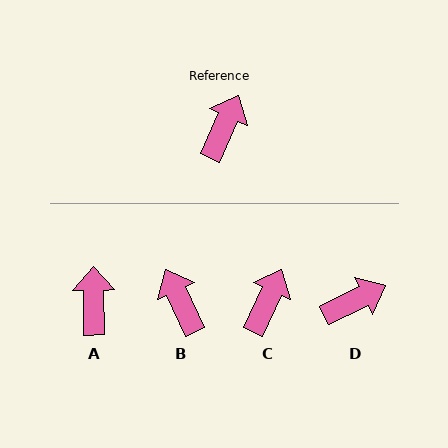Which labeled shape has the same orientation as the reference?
C.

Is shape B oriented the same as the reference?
No, it is off by about 50 degrees.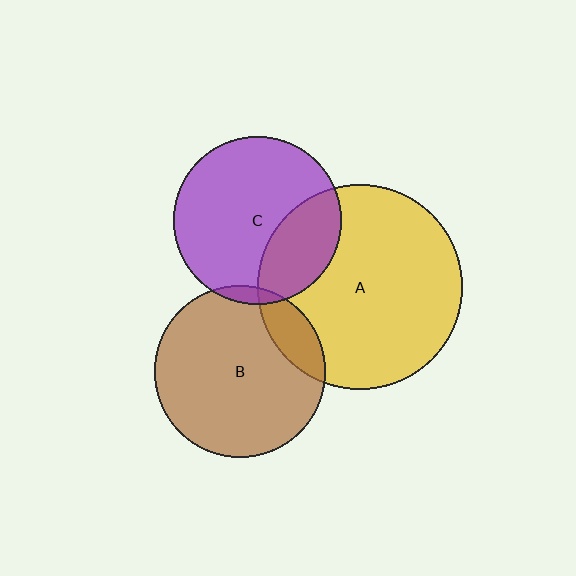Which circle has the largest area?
Circle A (yellow).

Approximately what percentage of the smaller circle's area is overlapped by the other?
Approximately 15%.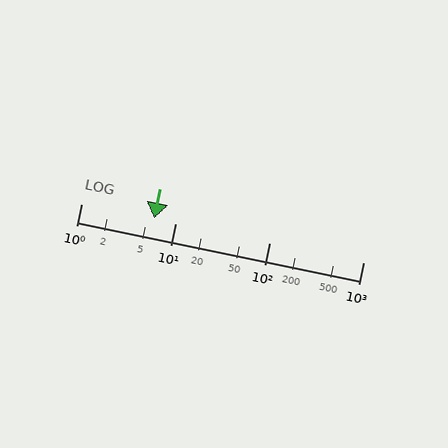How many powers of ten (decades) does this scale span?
The scale spans 3 decades, from 1 to 1000.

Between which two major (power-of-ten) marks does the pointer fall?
The pointer is between 1 and 10.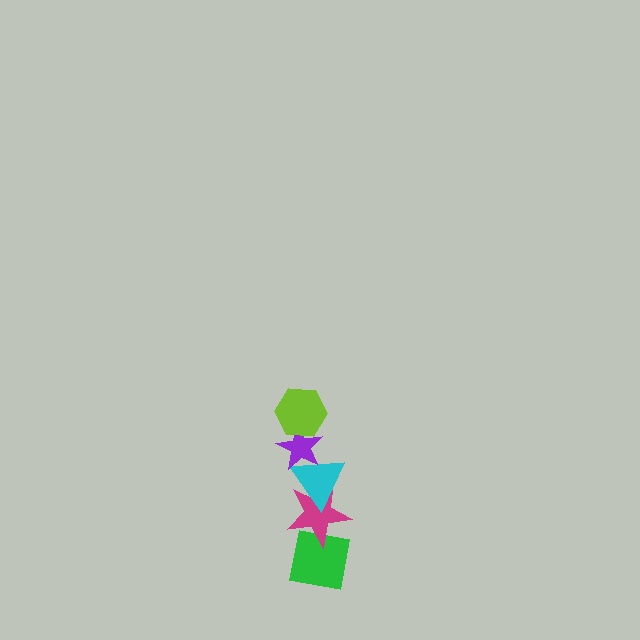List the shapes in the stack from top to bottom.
From top to bottom: the lime hexagon, the purple star, the cyan triangle, the magenta star, the green square.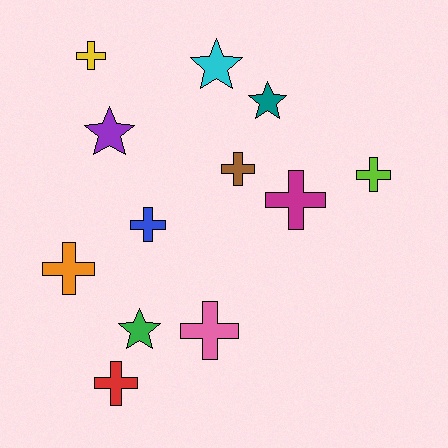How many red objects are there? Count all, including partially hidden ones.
There is 1 red object.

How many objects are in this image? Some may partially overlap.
There are 12 objects.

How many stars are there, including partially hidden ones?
There are 4 stars.